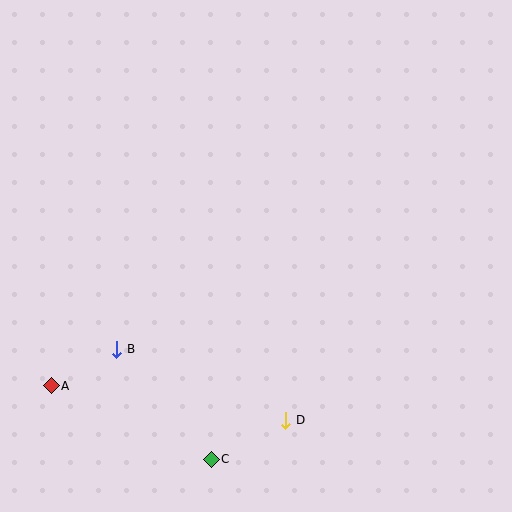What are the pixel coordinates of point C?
Point C is at (211, 459).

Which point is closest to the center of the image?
Point D at (286, 420) is closest to the center.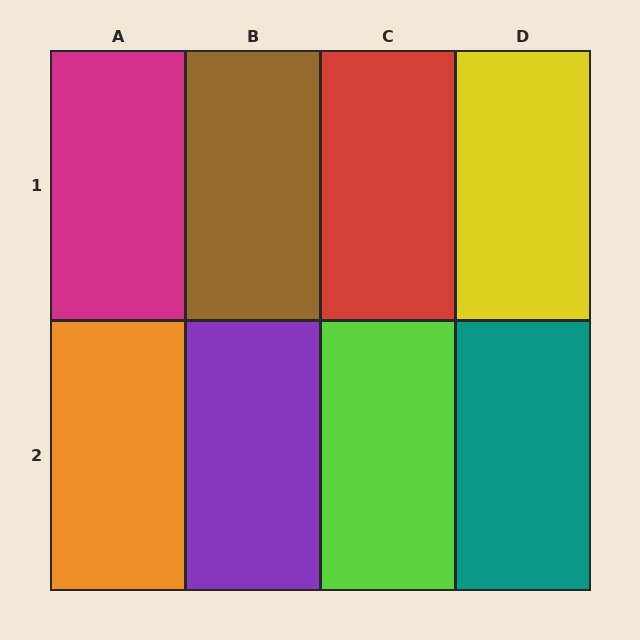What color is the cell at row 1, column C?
Red.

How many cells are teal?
1 cell is teal.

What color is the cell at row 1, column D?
Yellow.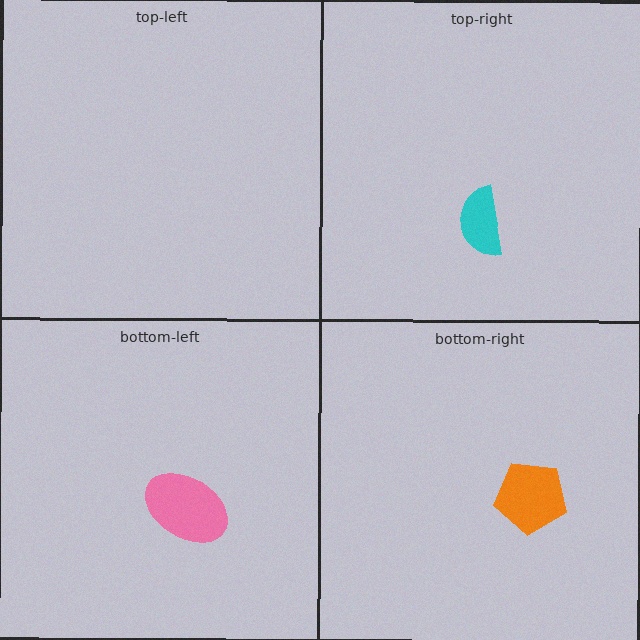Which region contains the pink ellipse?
The bottom-left region.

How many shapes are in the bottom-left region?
1.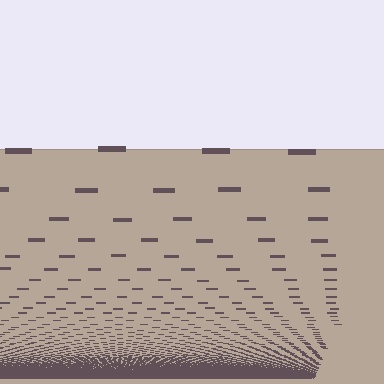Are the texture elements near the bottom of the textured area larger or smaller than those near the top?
Smaller. The gradient is inverted — elements near the bottom are smaller and denser.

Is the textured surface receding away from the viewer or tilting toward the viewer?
The surface appears to tilt toward the viewer. Texture elements get larger and sparser toward the top.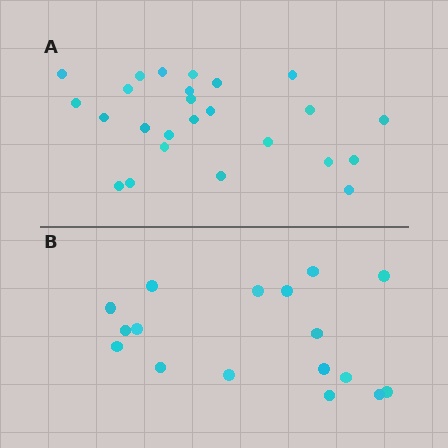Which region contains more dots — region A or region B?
Region A (the top region) has more dots.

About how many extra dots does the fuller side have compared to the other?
Region A has roughly 8 or so more dots than region B.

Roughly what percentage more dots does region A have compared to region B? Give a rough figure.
About 45% more.